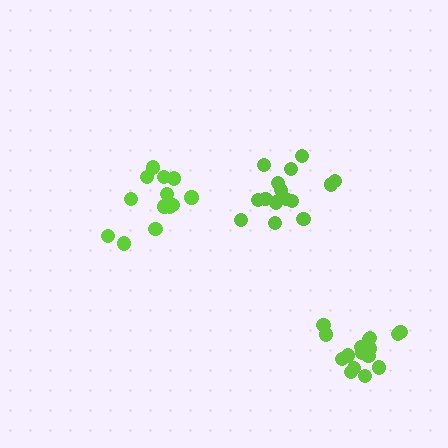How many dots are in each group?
Group 1: 13 dots, Group 2: 15 dots, Group 3: 16 dots (44 total).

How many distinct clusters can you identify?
There are 3 distinct clusters.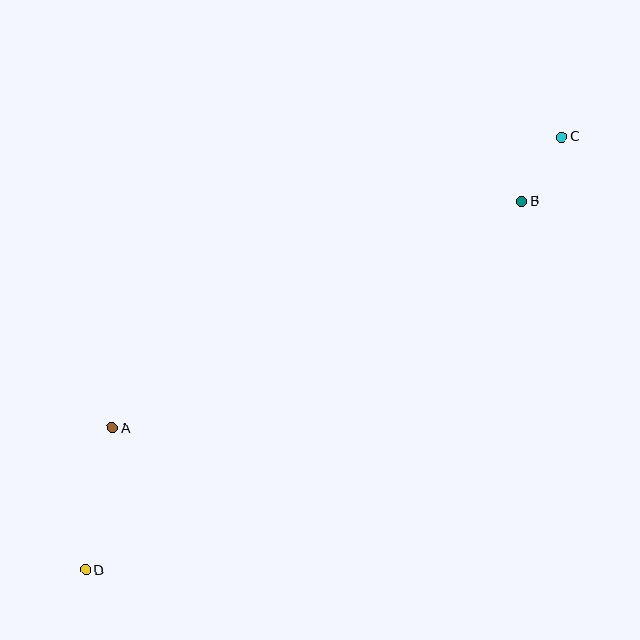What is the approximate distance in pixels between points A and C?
The distance between A and C is approximately 535 pixels.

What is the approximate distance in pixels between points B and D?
The distance between B and D is approximately 571 pixels.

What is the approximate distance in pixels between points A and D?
The distance between A and D is approximately 144 pixels.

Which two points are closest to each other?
Points B and C are closest to each other.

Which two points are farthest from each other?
Points C and D are farthest from each other.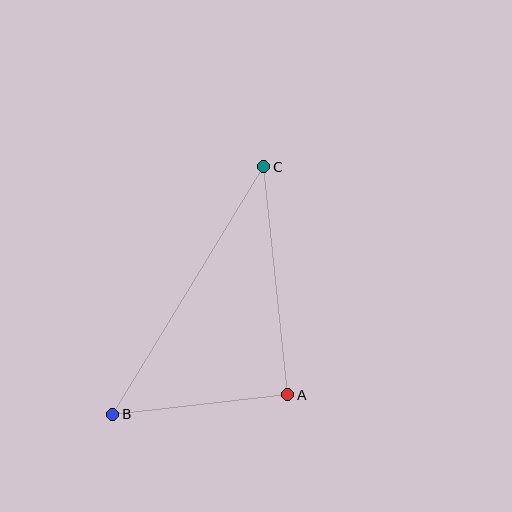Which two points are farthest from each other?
Points B and C are farthest from each other.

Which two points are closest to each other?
Points A and B are closest to each other.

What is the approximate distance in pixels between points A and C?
The distance between A and C is approximately 229 pixels.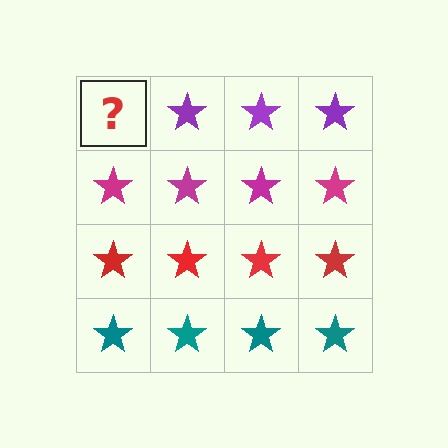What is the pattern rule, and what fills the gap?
The rule is that each row has a consistent color. The gap should be filled with a purple star.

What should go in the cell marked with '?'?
The missing cell should contain a purple star.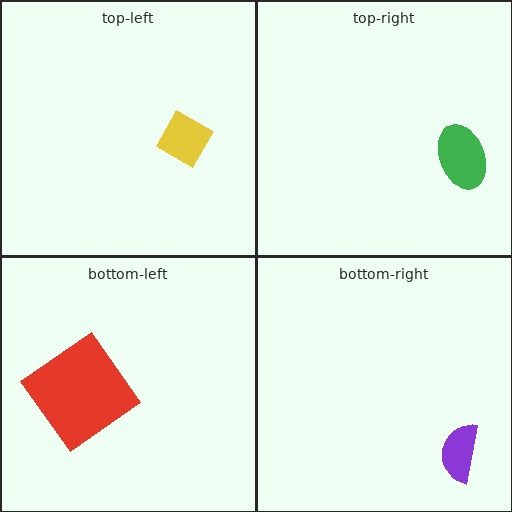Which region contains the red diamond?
The bottom-left region.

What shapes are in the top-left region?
The yellow diamond.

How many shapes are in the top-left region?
1.